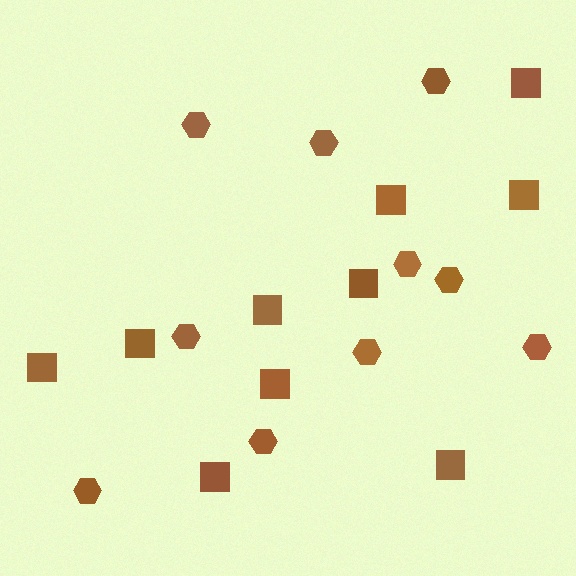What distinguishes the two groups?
There are 2 groups: one group of squares (10) and one group of hexagons (10).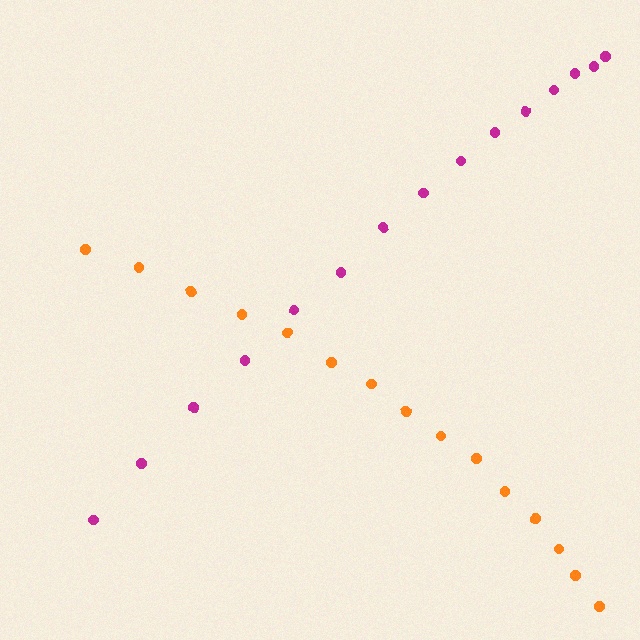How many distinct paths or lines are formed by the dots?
There are 2 distinct paths.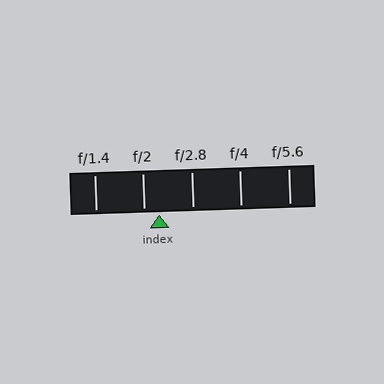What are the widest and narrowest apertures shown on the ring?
The widest aperture shown is f/1.4 and the narrowest is f/5.6.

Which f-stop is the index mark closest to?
The index mark is closest to f/2.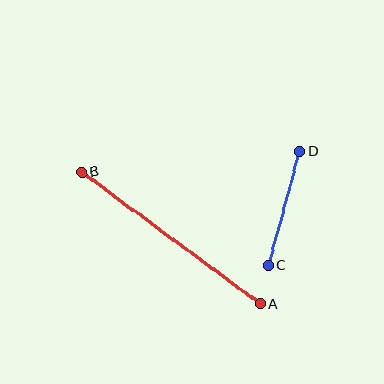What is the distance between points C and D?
The distance is approximately 119 pixels.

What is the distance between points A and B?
The distance is approximately 222 pixels.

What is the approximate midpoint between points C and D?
The midpoint is at approximately (284, 209) pixels.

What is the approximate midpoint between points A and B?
The midpoint is at approximately (171, 238) pixels.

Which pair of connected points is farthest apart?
Points A and B are farthest apart.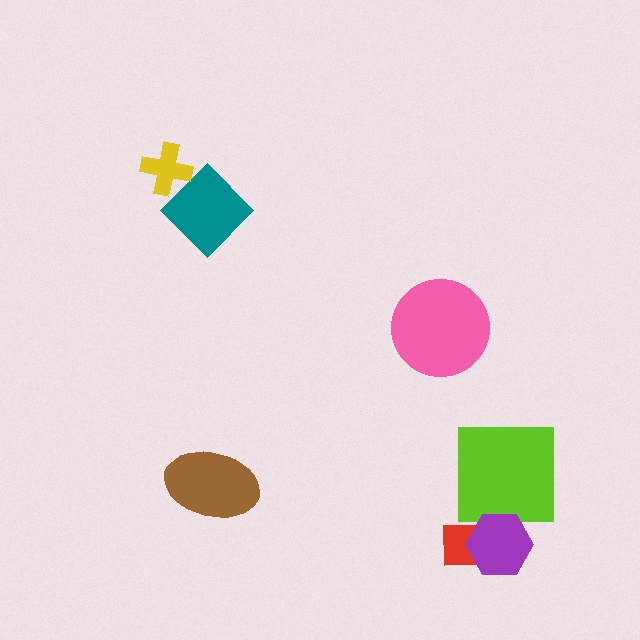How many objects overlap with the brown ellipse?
0 objects overlap with the brown ellipse.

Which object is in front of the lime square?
The purple hexagon is in front of the lime square.